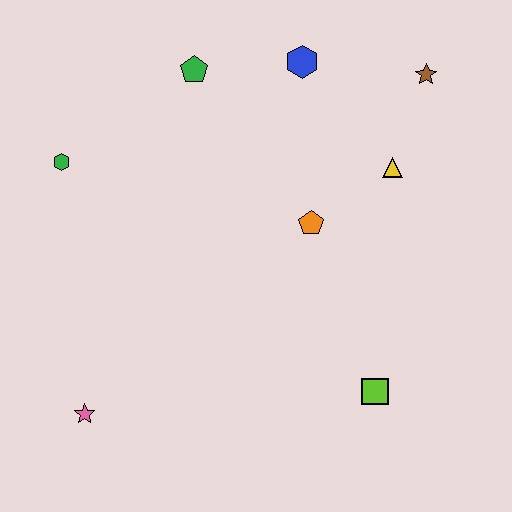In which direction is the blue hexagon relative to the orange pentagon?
The blue hexagon is above the orange pentagon.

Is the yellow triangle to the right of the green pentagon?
Yes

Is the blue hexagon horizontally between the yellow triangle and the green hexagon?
Yes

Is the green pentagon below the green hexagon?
No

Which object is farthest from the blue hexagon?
The pink star is farthest from the blue hexagon.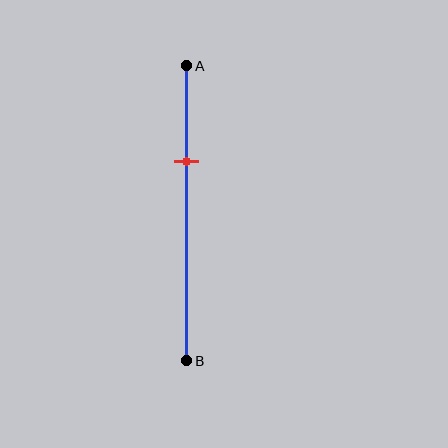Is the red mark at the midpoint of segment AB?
No, the mark is at about 30% from A, not at the 50% midpoint.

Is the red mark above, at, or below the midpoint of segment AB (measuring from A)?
The red mark is above the midpoint of segment AB.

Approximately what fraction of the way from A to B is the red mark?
The red mark is approximately 30% of the way from A to B.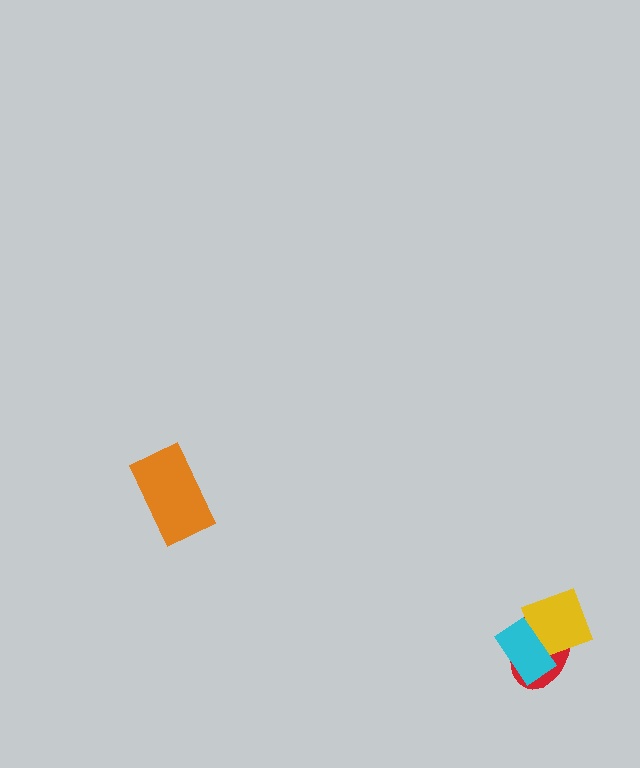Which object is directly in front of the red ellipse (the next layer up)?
The yellow square is directly in front of the red ellipse.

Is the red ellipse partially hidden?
Yes, it is partially covered by another shape.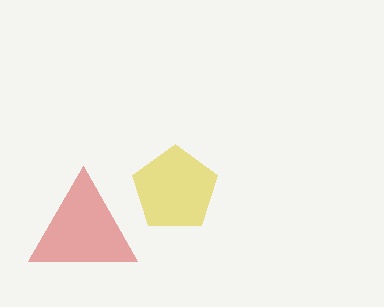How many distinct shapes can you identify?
There are 2 distinct shapes: a red triangle, a yellow pentagon.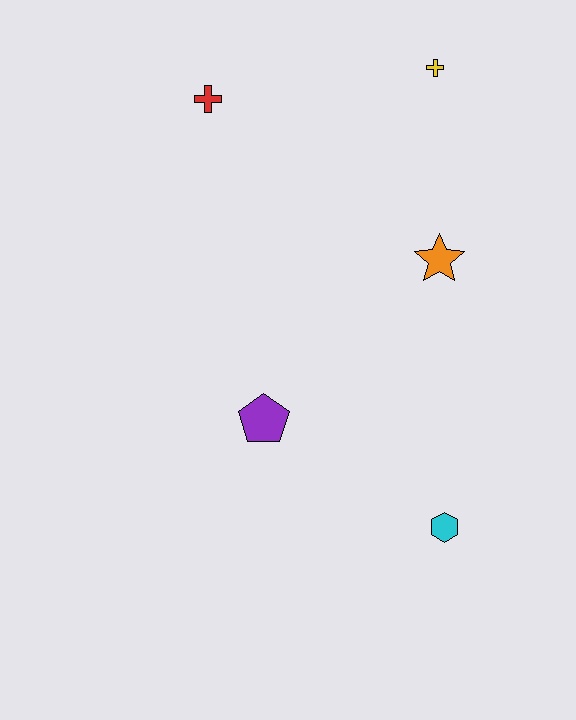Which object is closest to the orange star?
The yellow cross is closest to the orange star.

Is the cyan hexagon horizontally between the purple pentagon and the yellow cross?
No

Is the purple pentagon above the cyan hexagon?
Yes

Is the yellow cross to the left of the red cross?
No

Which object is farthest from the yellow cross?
The cyan hexagon is farthest from the yellow cross.